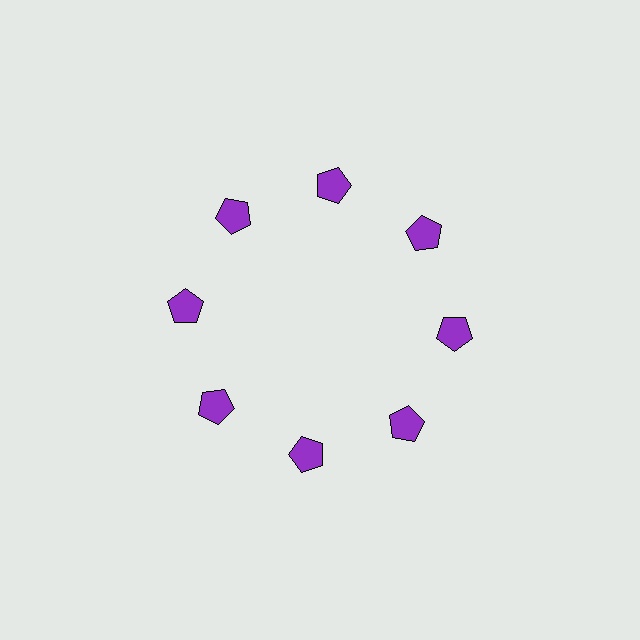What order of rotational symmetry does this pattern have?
This pattern has 8-fold rotational symmetry.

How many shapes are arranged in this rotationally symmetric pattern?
There are 8 shapes, arranged in 8 groups of 1.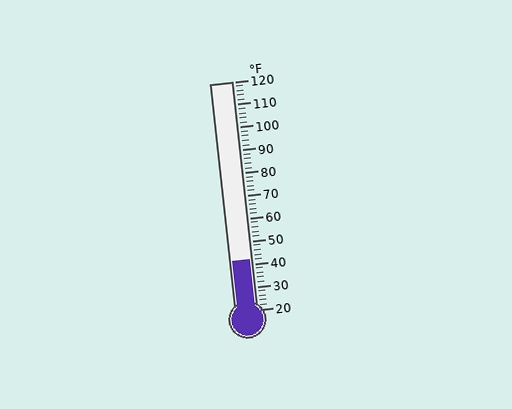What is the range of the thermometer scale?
The thermometer scale ranges from 20°F to 120°F.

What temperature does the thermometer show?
The thermometer shows approximately 42°F.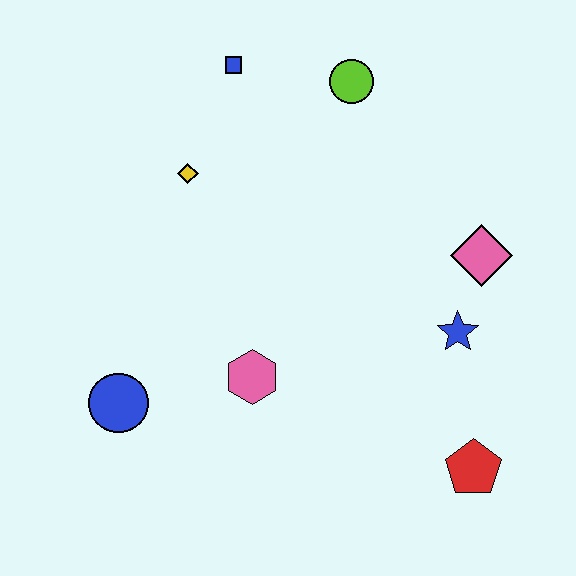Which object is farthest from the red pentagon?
The blue square is farthest from the red pentagon.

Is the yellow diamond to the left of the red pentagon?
Yes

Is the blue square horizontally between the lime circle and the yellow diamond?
Yes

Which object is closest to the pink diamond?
The blue star is closest to the pink diamond.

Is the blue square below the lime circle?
No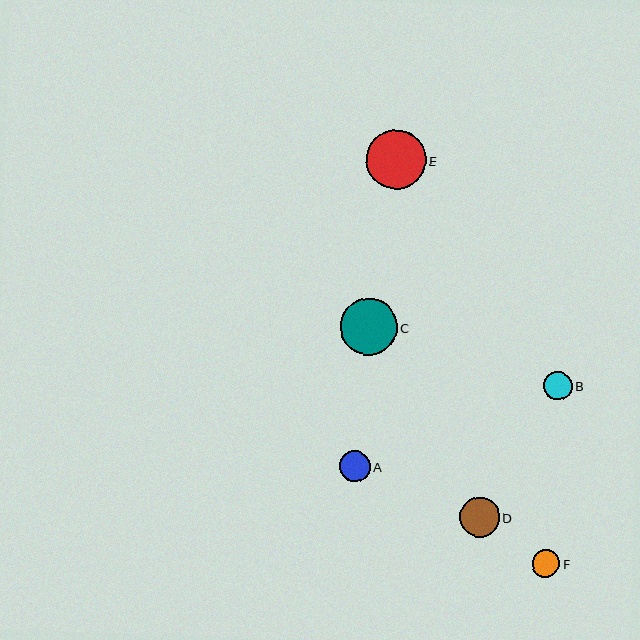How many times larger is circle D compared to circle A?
Circle D is approximately 1.3 times the size of circle A.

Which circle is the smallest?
Circle F is the smallest with a size of approximately 28 pixels.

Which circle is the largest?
Circle E is the largest with a size of approximately 59 pixels.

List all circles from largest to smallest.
From largest to smallest: E, C, D, A, B, F.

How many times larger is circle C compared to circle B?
Circle C is approximately 2.0 times the size of circle B.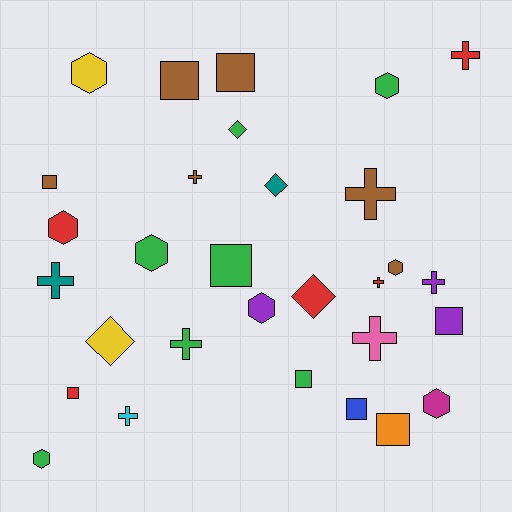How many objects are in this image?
There are 30 objects.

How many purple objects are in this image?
There are 3 purple objects.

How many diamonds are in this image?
There are 4 diamonds.